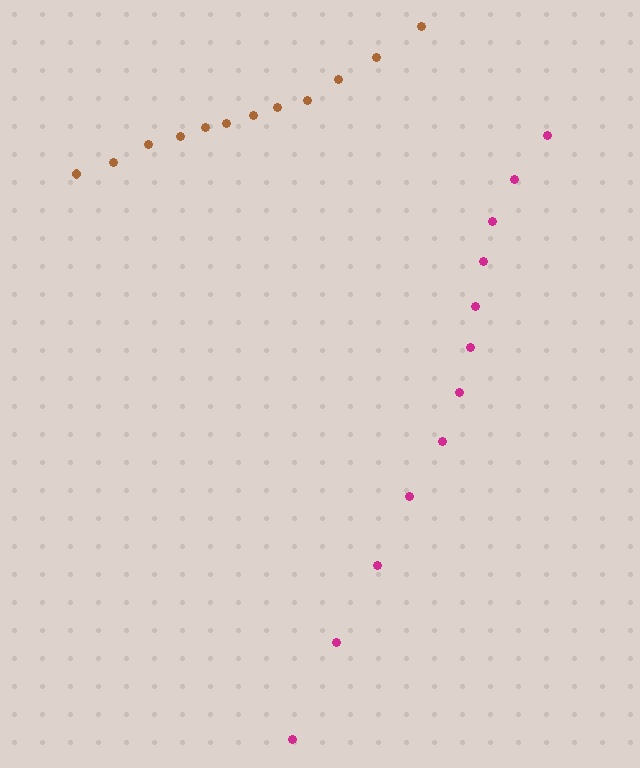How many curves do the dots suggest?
There are 2 distinct paths.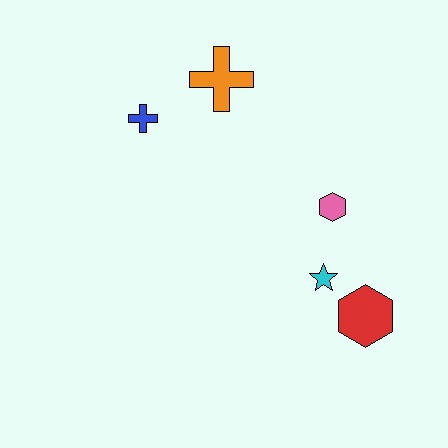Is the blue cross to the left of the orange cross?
Yes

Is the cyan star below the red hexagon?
No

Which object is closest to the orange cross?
The blue cross is closest to the orange cross.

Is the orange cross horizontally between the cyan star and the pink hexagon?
No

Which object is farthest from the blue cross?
The red hexagon is farthest from the blue cross.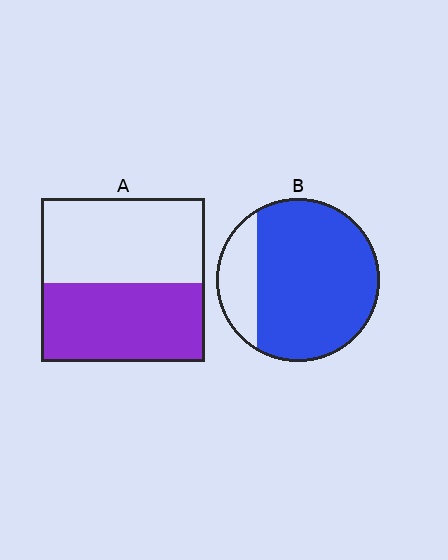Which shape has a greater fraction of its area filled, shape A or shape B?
Shape B.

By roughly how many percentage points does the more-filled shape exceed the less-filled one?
By roughly 30 percentage points (B over A).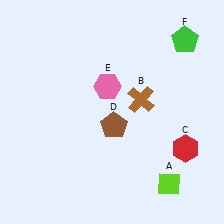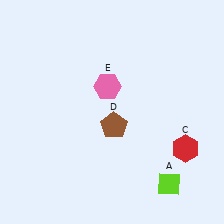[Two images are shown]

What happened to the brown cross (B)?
The brown cross (B) was removed in Image 2. It was in the top-right area of Image 1.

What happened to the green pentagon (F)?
The green pentagon (F) was removed in Image 2. It was in the top-right area of Image 1.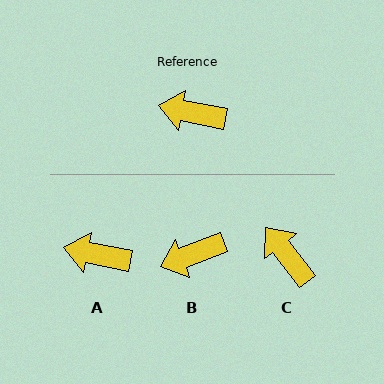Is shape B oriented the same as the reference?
No, it is off by about 32 degrees.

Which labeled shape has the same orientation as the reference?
A.